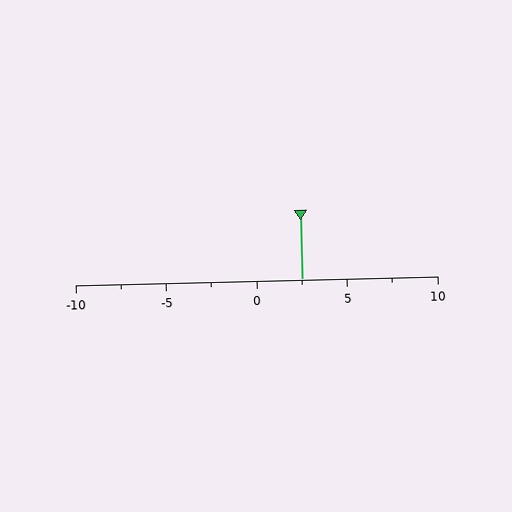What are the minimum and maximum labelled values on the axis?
The axis runs from -10 to 10.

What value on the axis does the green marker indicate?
The marker indicates approximately 2.5.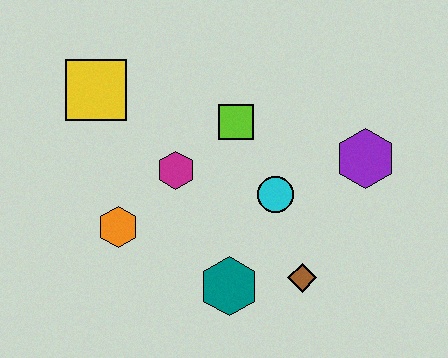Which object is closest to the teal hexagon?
The brown diamond is closest to the teal hexagon.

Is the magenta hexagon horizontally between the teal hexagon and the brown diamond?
No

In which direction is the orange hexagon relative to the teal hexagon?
The orange hexagon is to the left of the teal hexagon.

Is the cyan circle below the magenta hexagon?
Yes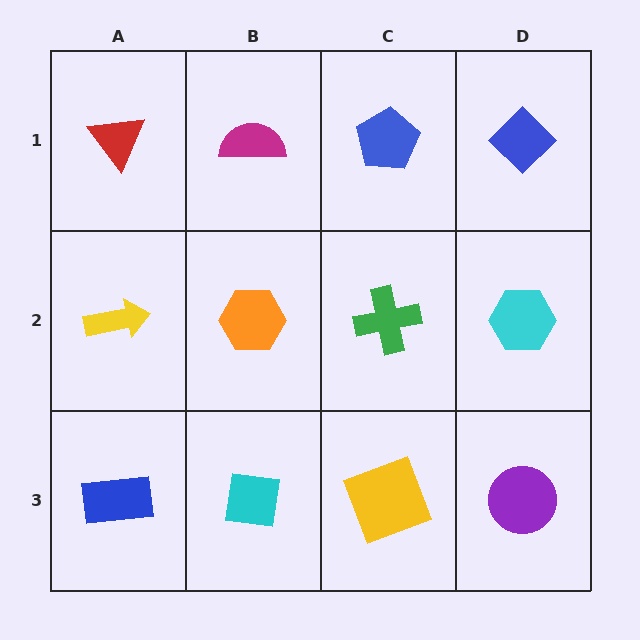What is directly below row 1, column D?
A cyan hexagon.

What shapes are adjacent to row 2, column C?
A blue pentagon (row 1, column C), a yellow square (row 3, column C), an orange hexagon (row 2, column B), a cyan hexagon (row 2, column D).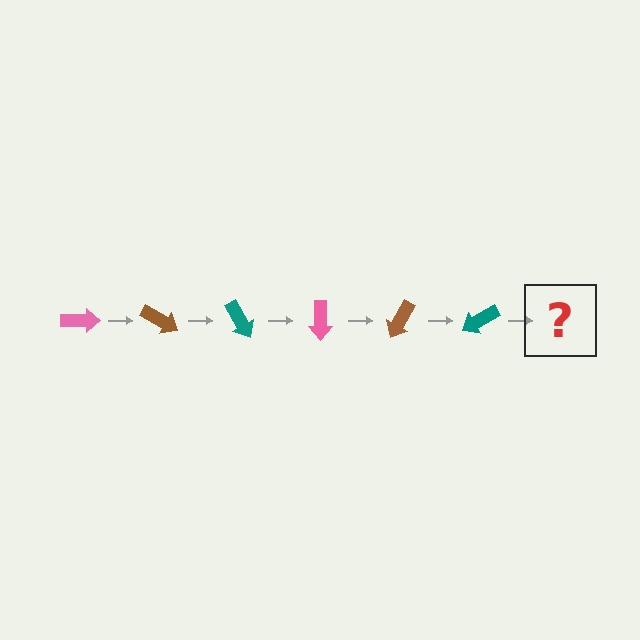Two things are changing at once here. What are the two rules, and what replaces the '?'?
The two rules are that it rotates 30 degrees each step and the color cycles through pink, brown, and teal. The '?' should be a pink arrow, rotated 180 degrees from the start.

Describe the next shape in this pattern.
It should be a pink arrow, rotated 180 degrees from the start.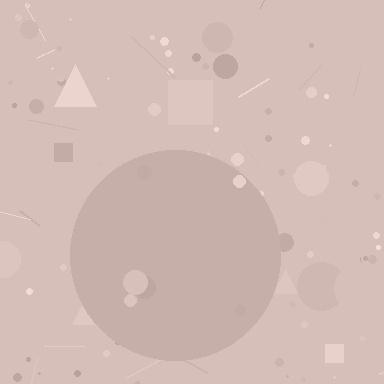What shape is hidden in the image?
A circle is hidden in the image.